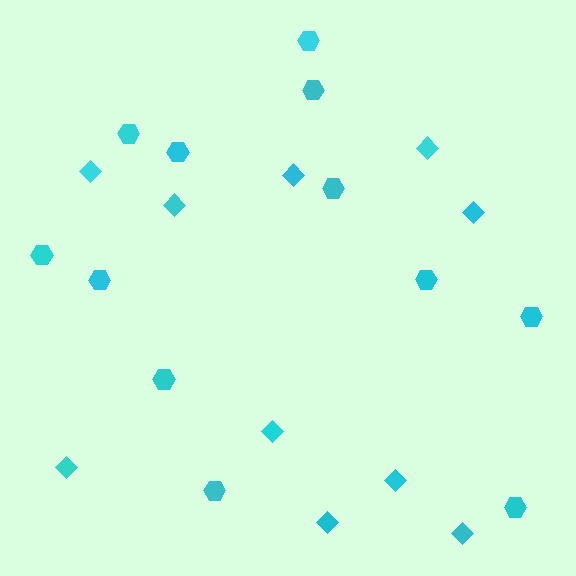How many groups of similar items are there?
There are 2 groups: one group of diamonds (10) and one group of hexagons (12).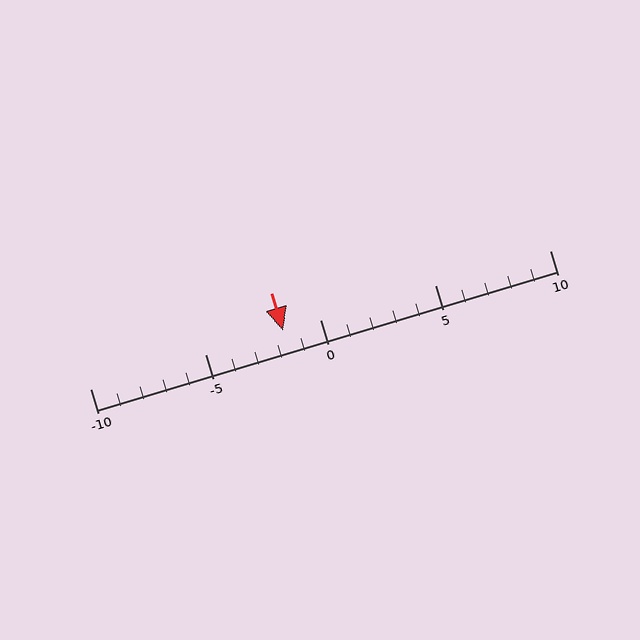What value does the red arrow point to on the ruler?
The red arrow points to approximately -2.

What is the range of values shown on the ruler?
The ruler shows values from -10 to 10.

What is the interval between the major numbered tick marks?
The major tick marks are spaced 5 units apart.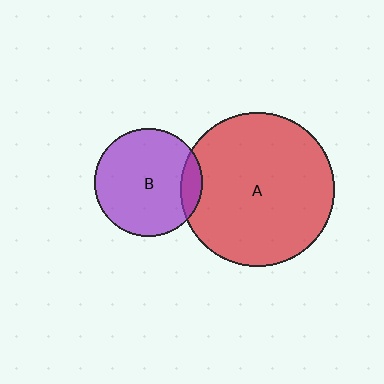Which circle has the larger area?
Circle A (red).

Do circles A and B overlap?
Yes.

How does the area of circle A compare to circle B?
Approximately 2.0 times.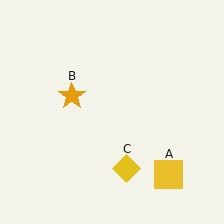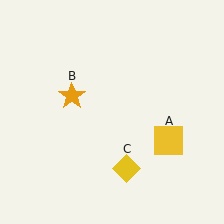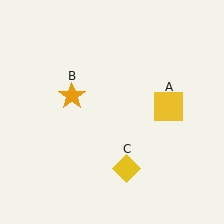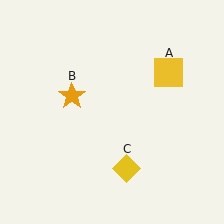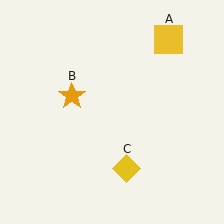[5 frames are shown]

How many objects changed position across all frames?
1 object changed position: yellow square (object A).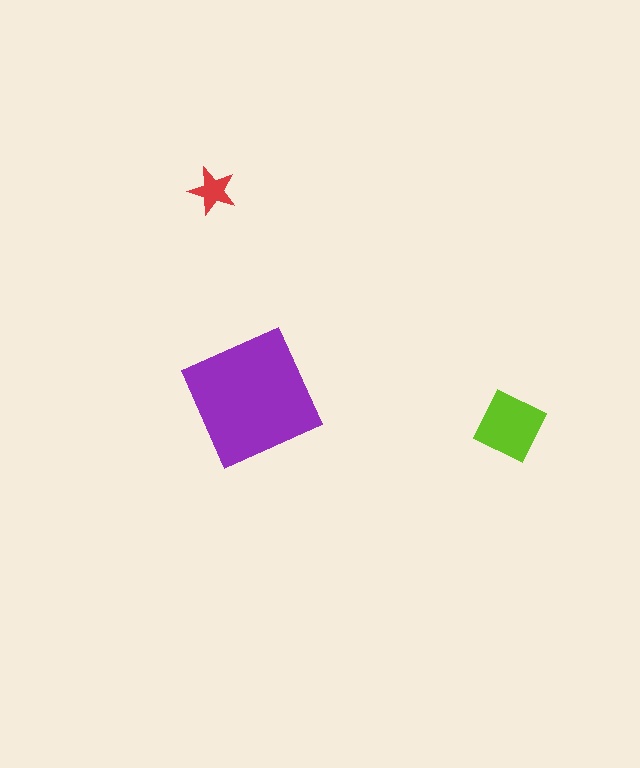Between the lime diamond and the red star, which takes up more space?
The lime diamond.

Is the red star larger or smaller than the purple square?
Smaller.